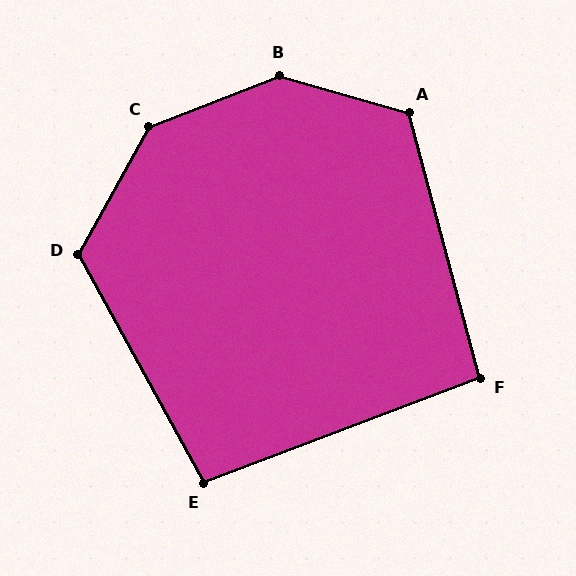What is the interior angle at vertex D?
Approximately 122 degrees (obtuse).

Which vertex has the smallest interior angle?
F, at approximately 96 degrees.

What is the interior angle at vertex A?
Approximately 121 degrees (obtuse).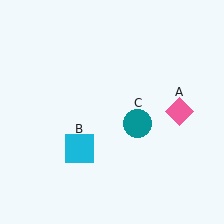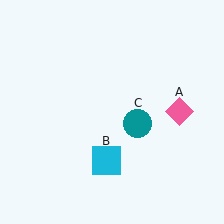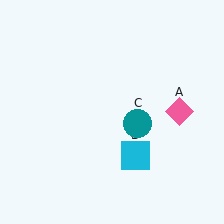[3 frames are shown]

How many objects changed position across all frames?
1 object changed position: cyan square (object B).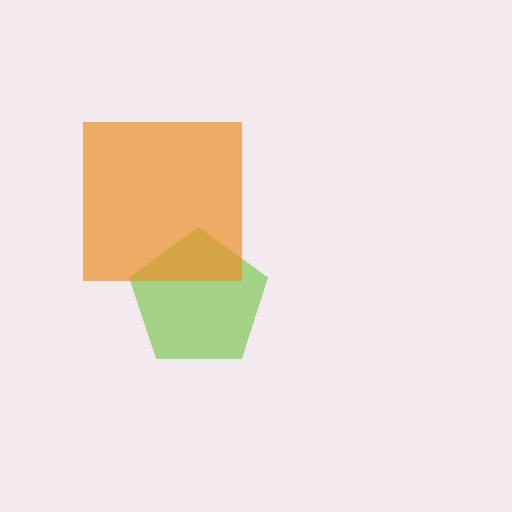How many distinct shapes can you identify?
There are 2 distinct shapes: a lime pentagon, an orange square.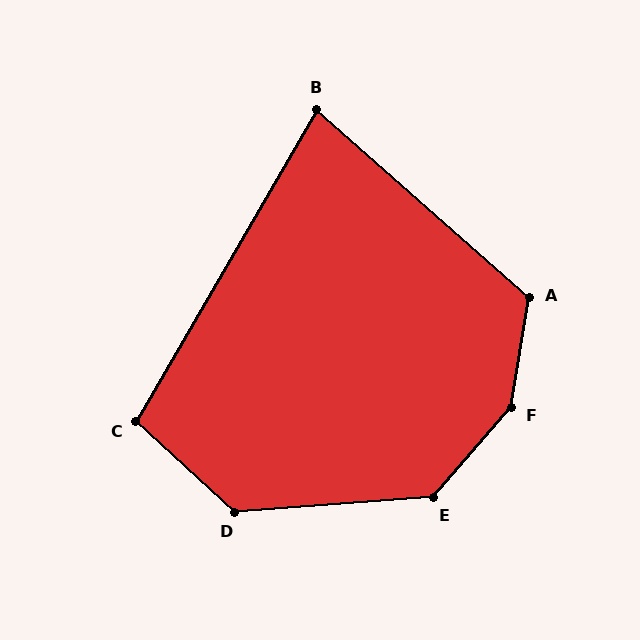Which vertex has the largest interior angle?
F, at approximately 148 degrees.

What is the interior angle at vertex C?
Approximately 102 degrees (obtuse).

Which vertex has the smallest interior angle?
B, at approximately 79 degrees.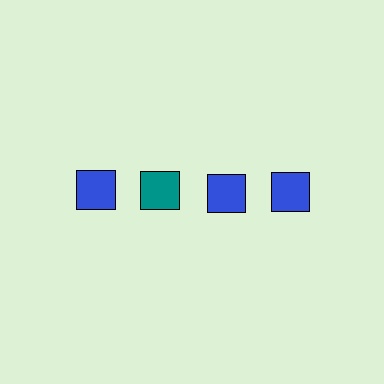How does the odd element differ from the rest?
It has a different color: teal instead of blue.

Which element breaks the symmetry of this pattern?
The teal square in the top row, second from left column breaks the symmetry. All other shapes are blue squares.